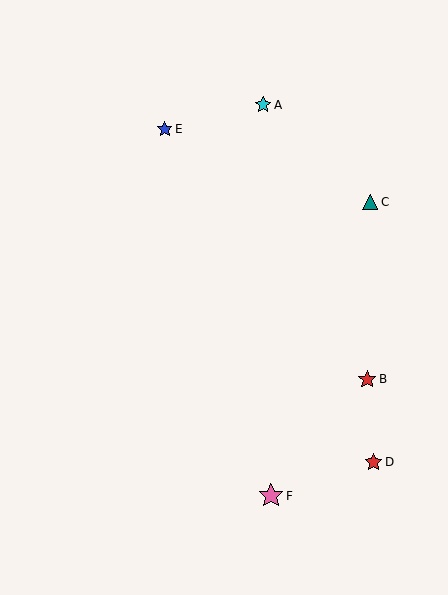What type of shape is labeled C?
Shape C is a teal triangle.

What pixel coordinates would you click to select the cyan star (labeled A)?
Click at (263, 105) to select the cyan star A.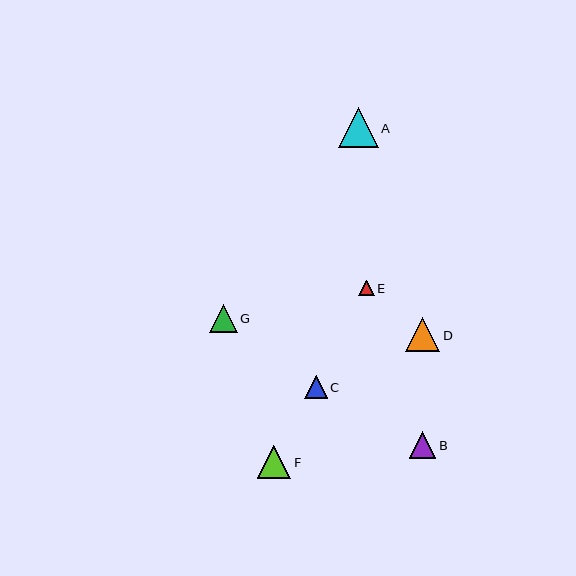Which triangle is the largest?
Triangle A is the largest with a size of approximately 40 pixels.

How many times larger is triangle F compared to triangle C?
Triangle F is approximately 1.5 times the size of triangle C.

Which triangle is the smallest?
Triangle E is the smallest with a size of approximately 15 pixels.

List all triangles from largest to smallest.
From largest to smallest: A, D, F, G, B, C, E.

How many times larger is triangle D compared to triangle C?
Triangle D is approximately 1.6 times the size of triangle C.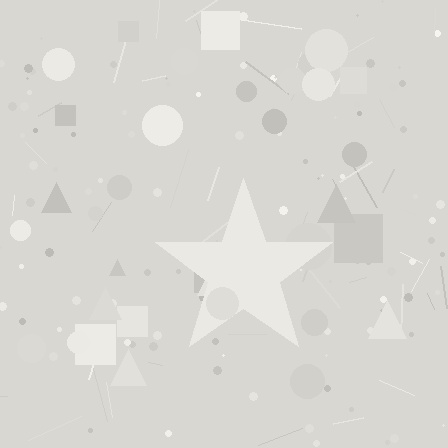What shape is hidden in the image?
A star is hidden in the image.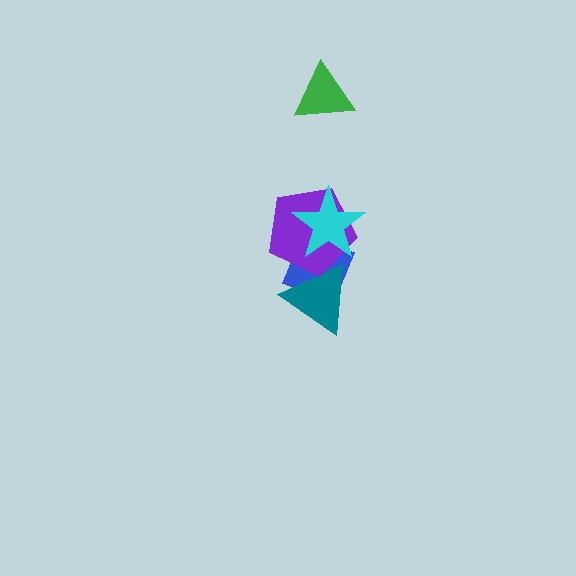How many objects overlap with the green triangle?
0 objects overlap with the green triangle.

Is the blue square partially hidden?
Yes, it is partially covered by another shape.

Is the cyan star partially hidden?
No, no other shape covers it.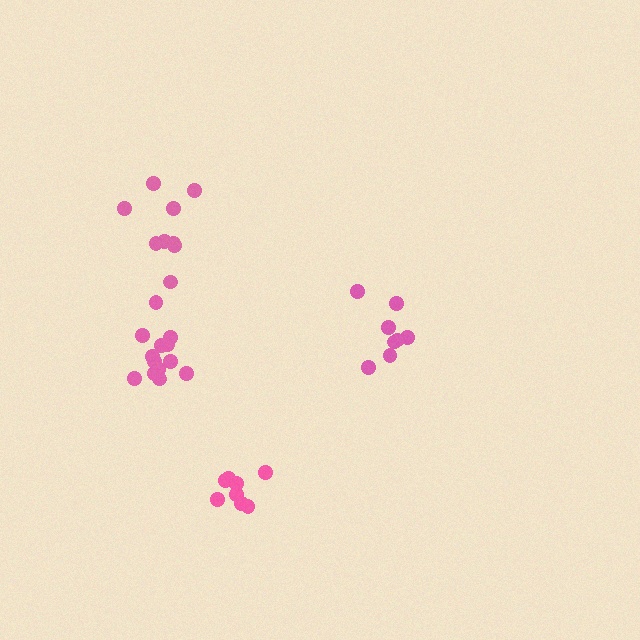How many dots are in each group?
Group 1: 8 dots, Group 2: 9 dots, Group 3: 8 dots, Group 4: 14 dots (39 total).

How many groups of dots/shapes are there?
There are 4 groups.